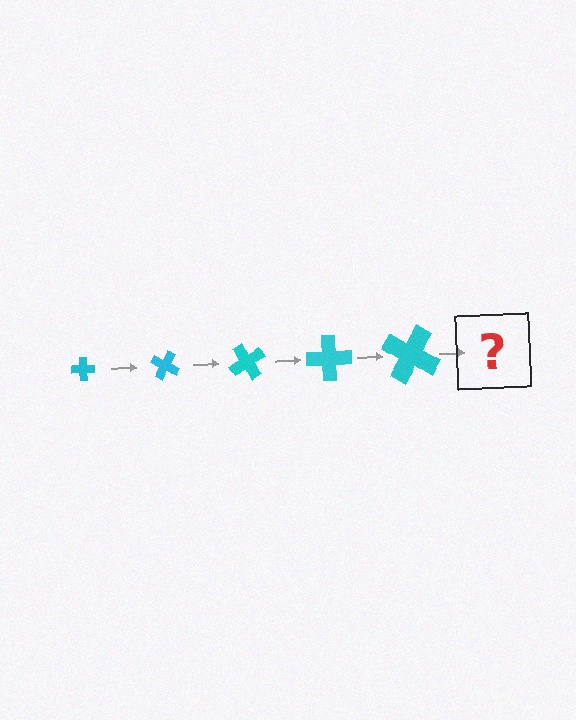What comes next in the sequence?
The next element should be a cross, larger than the previous one and rotated 150 degrees from the start.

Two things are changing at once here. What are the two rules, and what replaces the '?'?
The two rules are that the cross grows larger each step and it rotates 30 degrees each step. The '?' should be a cross, larger than the previous one and rotated 150 degrees from the start.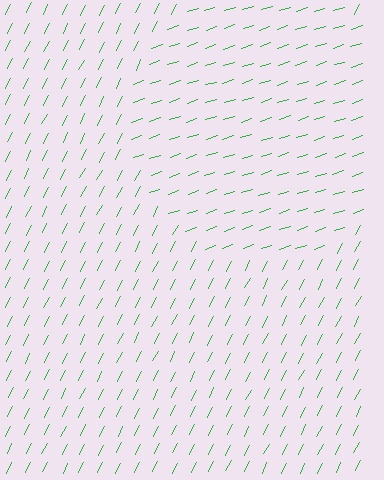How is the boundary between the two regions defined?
The boundary is defined purely by a change in line orientation (approximately 45 degrees difference). All lines are the same color and thickness.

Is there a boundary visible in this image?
Yes, there is a texture boundary formed by a change in line orientation.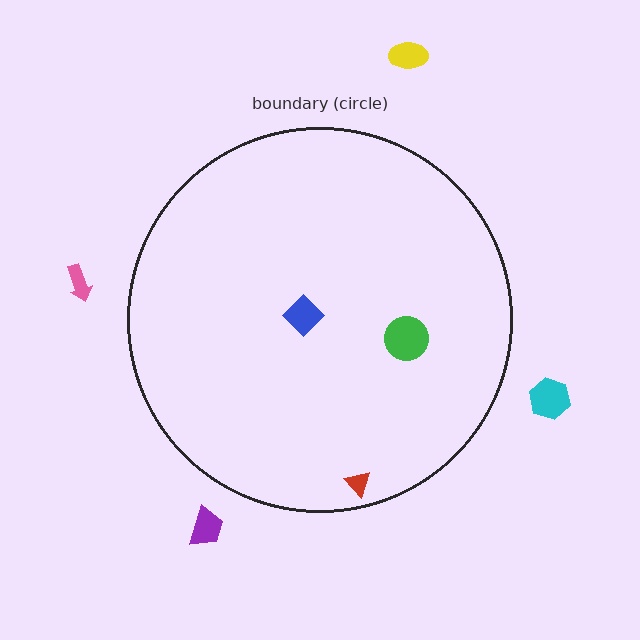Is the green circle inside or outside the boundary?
Inside.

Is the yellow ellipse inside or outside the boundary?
Outside.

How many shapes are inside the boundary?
3 inside, 4 outside.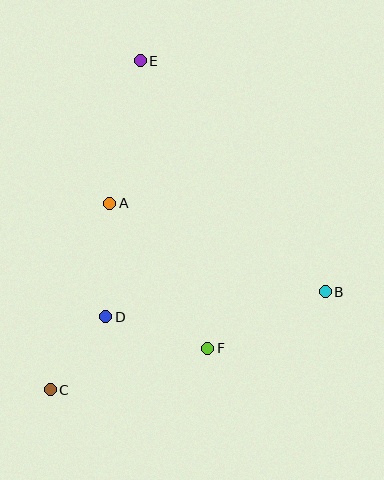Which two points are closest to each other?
Points C and D are closest to each other.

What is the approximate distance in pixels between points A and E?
The distance between A and E is approximately 146 pixels.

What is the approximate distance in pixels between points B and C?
The distance between B and C is approximately 292 pixels.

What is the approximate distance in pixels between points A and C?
The distance between A and C is approximately 196 pixels.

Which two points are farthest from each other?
Points C and E are farthest from each other.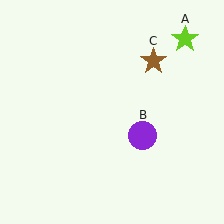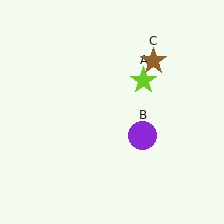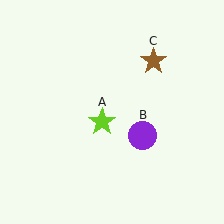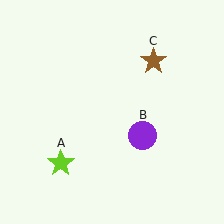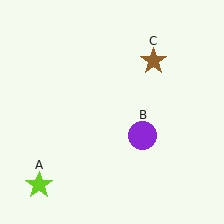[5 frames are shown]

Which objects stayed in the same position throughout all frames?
Purple circle (object B) and brown star (object C) remained stationary.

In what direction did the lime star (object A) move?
The lime star (object A) moved down and to the left.